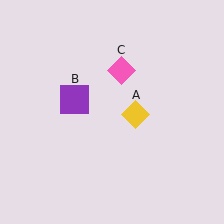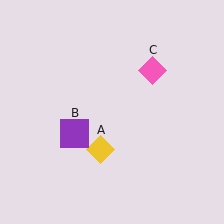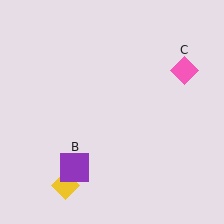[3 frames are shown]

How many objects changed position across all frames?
3 objects changed position: yellow diamond (object A), purple square (object B), pink diamond (object C).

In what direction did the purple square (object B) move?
The purple square (object B) moved down.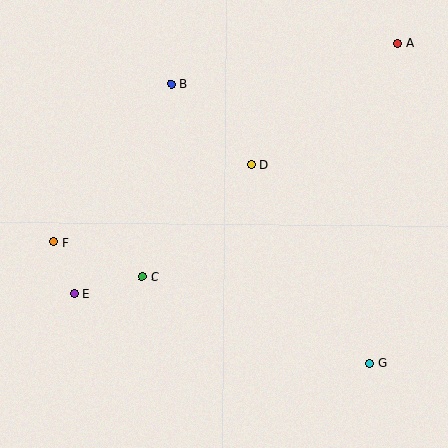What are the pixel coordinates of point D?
Point D is at (251, 165).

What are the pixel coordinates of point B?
Point B is at (172, 84).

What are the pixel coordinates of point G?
Point G is at (369, 364).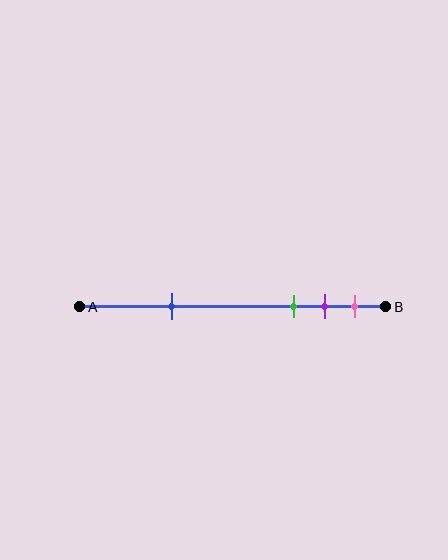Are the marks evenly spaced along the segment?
No, the marks are not evenly spaced.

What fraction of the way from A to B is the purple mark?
The purple mark is approximately 80% (0.8) of the way from A to B.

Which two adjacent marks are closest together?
The purple and pink marks are the closest adjacent pair.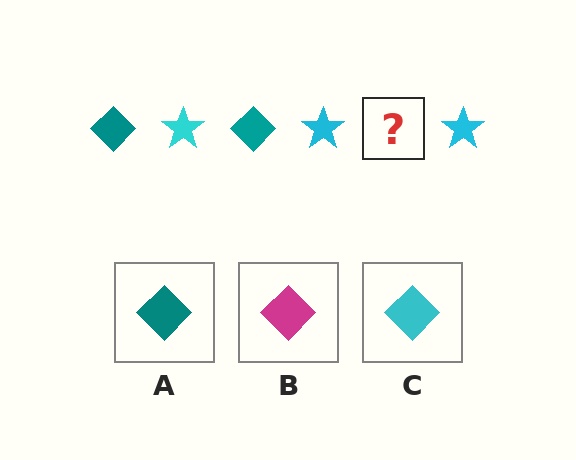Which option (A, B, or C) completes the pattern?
A.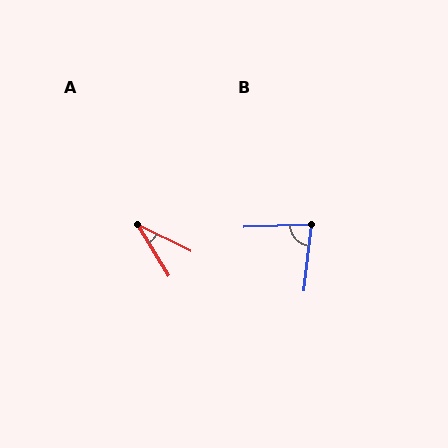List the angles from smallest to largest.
A (32°), B (81°).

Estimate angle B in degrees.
Approximately 81 degrees.